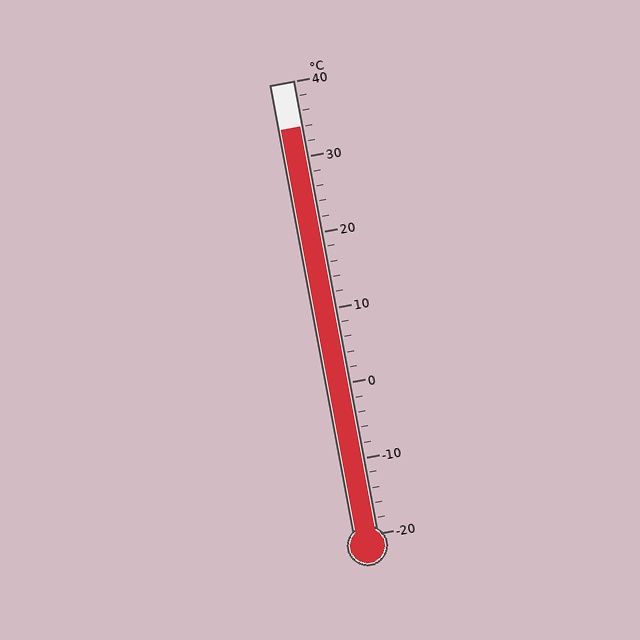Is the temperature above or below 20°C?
The temperature is above 20°C.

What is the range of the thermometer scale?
The thermometer scale ranges from -20°C to 40°C.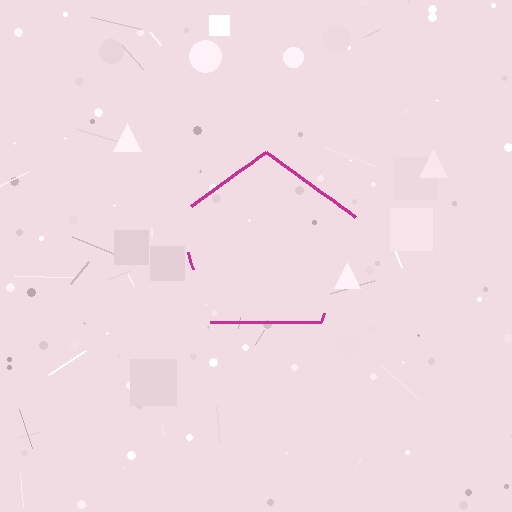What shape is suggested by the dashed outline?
The dashed outline suggests a pentagon.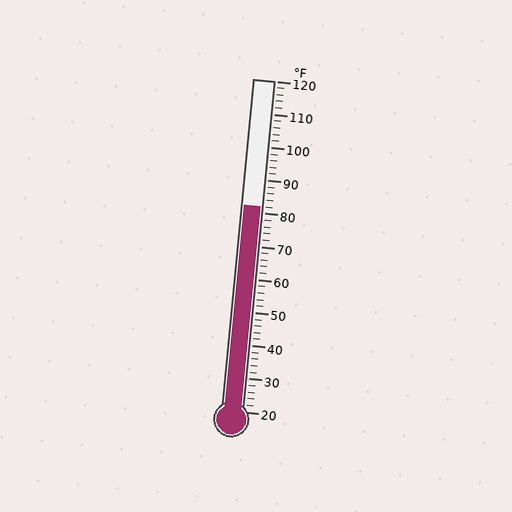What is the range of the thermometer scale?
The thermometer scale ranges from 20°F to 120°F.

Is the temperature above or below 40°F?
The temperature is above 40°F.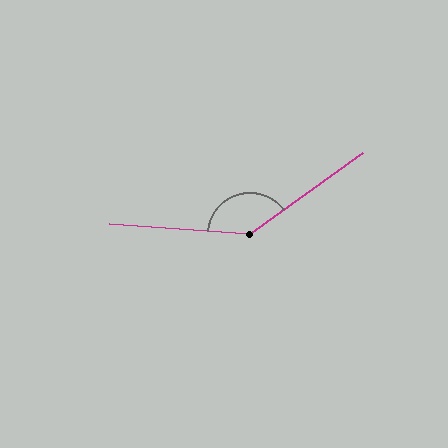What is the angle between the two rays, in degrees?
Approximately 140 degrees.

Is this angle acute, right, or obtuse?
It is obtuse.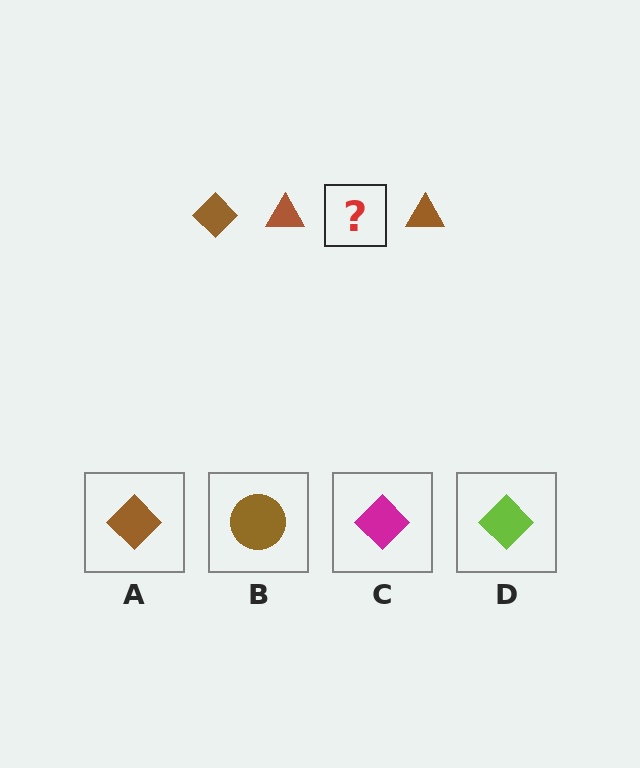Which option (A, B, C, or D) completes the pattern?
A.